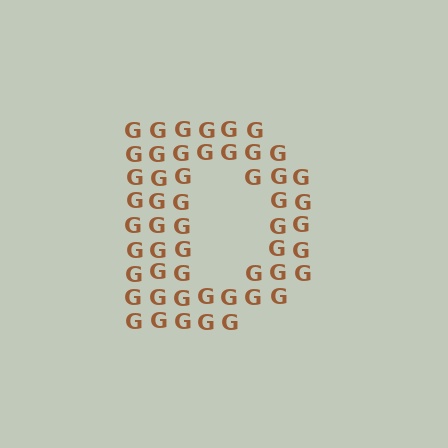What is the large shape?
The large shape is the letter D.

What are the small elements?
The small elements are letter G's.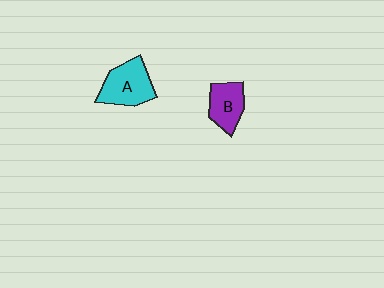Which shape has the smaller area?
Shape B (purple).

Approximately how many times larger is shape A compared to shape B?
Approximately 1.3 times.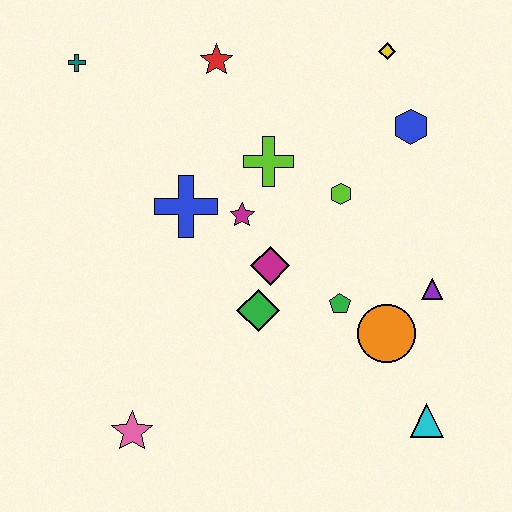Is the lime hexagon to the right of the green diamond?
Yes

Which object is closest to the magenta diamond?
The green diamond is closest to the magenta diamond.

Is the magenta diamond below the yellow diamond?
Yes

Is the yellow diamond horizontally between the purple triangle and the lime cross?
Yes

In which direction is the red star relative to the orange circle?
The red star is above the orange circle.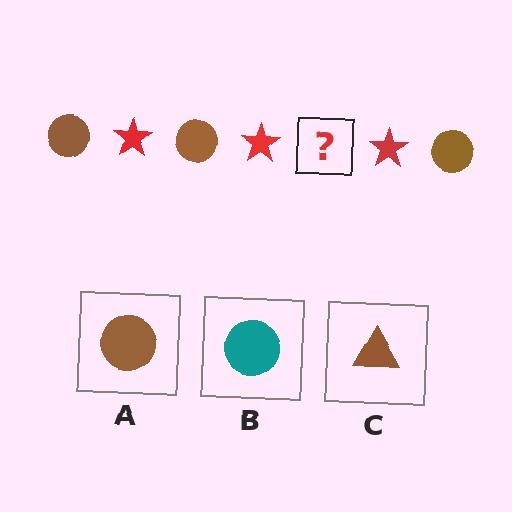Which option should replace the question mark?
Option A.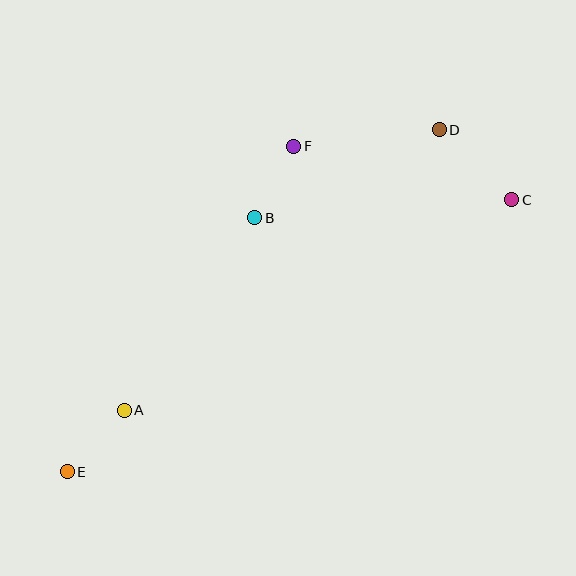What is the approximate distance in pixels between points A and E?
The distance between A and E is approximately 84 pixels.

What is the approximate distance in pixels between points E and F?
The distance between E and F is approximately 397 pixels.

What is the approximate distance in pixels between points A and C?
The distance between A and C is approximately 441 pixels.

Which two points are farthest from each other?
Points C and E are farthest from each other.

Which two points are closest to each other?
Points B and F are closest to each other.